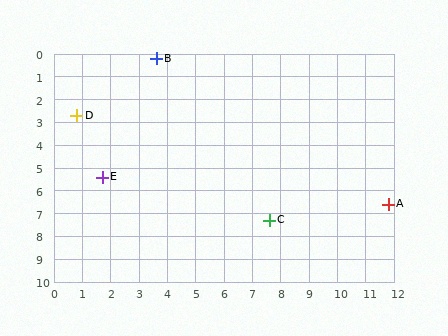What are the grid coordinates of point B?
Point B is at approximately (3.6, 0.2).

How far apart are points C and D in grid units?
Points C and D are about 8.2 grid units apart.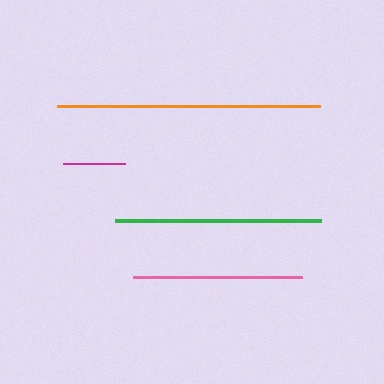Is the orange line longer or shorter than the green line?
The orange line is longer than the green line.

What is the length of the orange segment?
The orange segment is approximately 264 pixels long.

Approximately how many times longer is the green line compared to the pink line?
The green line is approximately 1.2 times the length of the pink line.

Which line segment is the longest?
The orange line is the longest at approximately 264 pixels.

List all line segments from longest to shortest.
From longest to shortest: orange, green, pink, magenta.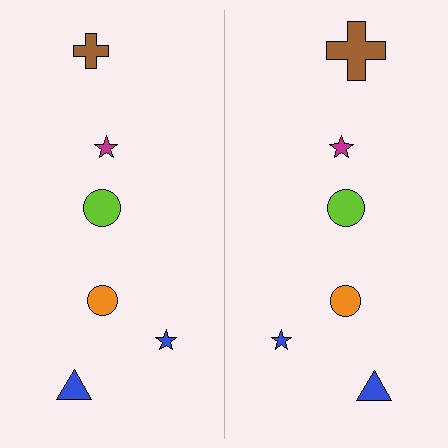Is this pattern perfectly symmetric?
No, the pattern is not perfectly symmetric. The brown cross on the right side has a different size than its mirror counterpart.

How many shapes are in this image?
There are 12 shapes in this image.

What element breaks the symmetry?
The brown cross on the right side has a different size than its mirror counterpart.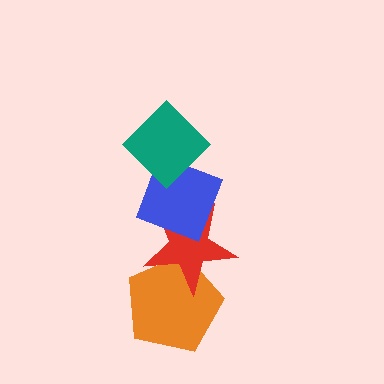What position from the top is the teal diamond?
The teal diamond is 1st from the top.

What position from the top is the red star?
The red star is 3rd from the top.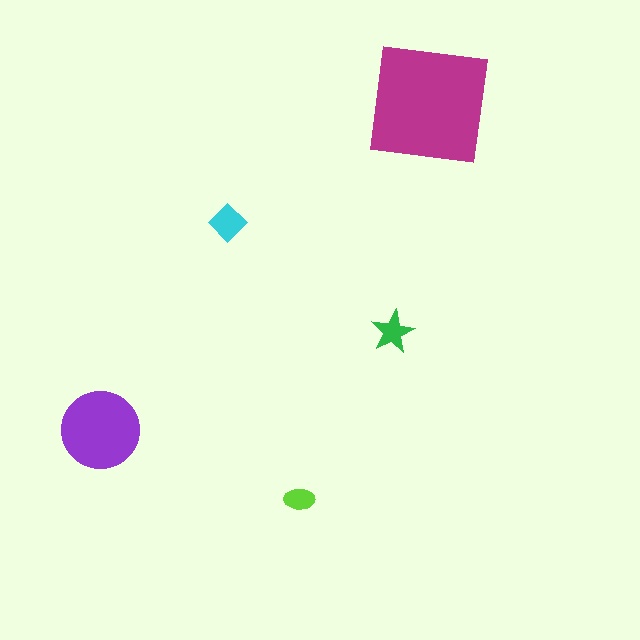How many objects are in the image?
There are 5 objects in the image.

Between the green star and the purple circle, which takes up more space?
The purple circle.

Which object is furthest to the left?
The purple circle is leftmost.